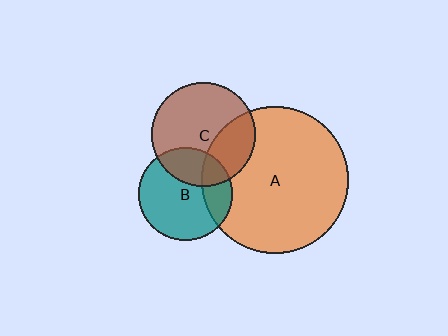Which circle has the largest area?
Circle A (orange).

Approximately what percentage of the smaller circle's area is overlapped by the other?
Approximately 30%.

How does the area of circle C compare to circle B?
Approximately 1.3 times.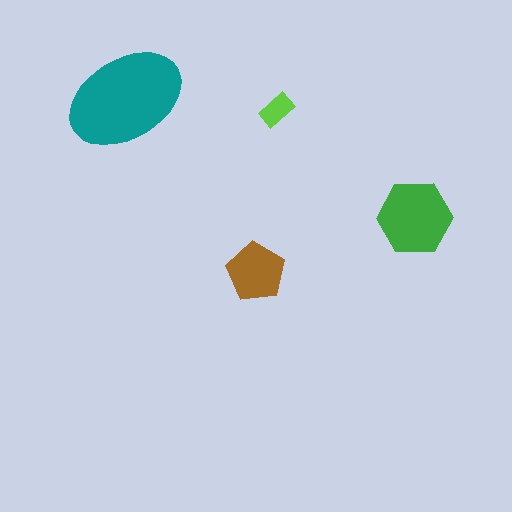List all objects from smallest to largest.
The lime rectangle, the brown pentagon, the green hexagon, the teal ellipse.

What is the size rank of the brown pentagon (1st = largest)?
3rd.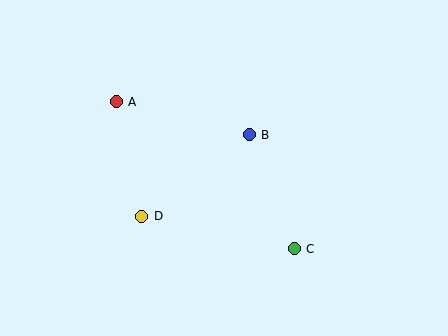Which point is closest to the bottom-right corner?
Point C is closest to the bottom-right corner.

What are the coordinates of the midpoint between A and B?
The midpoint between A and B is at (183, 118).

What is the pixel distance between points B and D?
The distance between B and D is 135 pixels.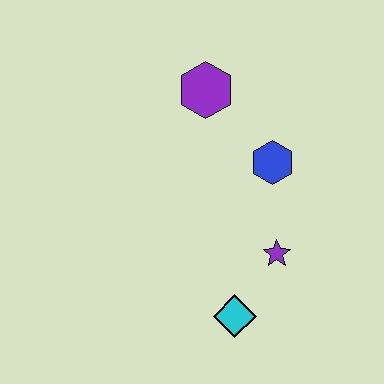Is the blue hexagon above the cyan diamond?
Yes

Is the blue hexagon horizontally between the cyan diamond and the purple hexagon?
No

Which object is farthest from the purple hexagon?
The cyan diamond is farthest from the purple hexagon.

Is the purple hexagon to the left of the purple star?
Yes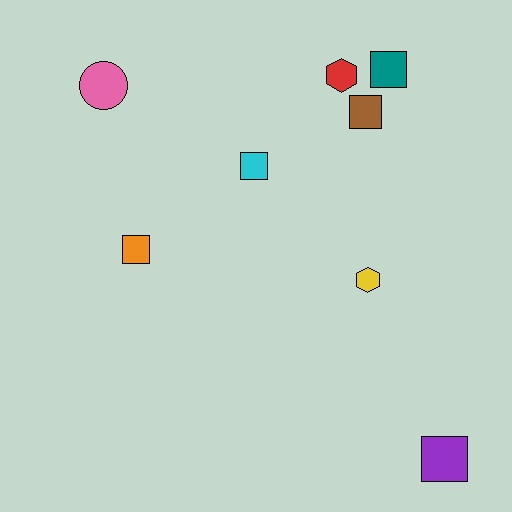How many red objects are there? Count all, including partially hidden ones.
There is 1 red object.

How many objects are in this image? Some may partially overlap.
There are 8 objects.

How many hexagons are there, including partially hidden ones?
There are 2 hexagons.